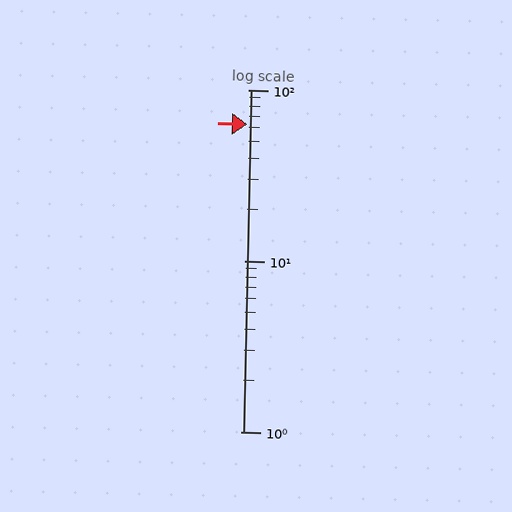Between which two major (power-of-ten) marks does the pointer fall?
The pointer is between 10 and 100.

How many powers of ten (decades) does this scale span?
The scale spans 2 decades, from 1 to 100.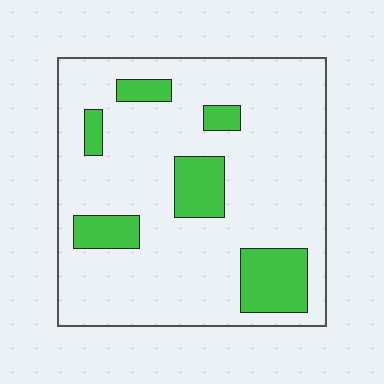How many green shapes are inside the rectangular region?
6.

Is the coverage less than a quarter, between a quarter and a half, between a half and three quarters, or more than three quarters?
Less than a quarter.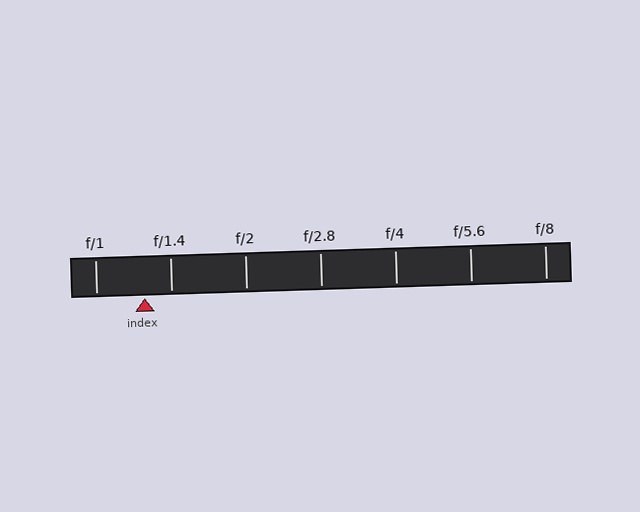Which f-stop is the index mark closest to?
The index mark is closest to f/1.4.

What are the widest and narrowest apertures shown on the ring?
The widest aperture shown is f/1 and the narrowest is f/8.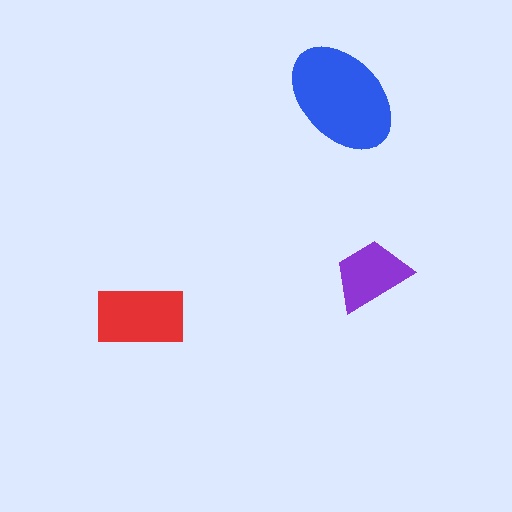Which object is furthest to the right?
The purple trapezoid is rightmost.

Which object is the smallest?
The purple trapezoid.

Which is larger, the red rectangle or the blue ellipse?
The blue ellipse.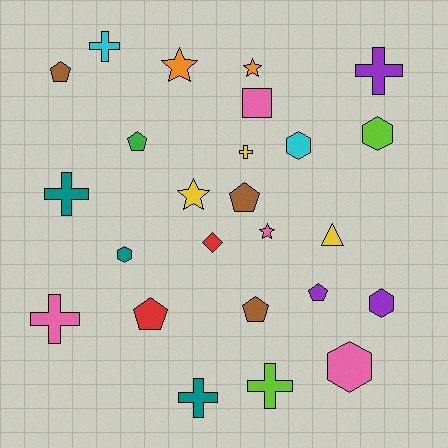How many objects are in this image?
There are 25 objects.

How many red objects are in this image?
There are 2 red objects.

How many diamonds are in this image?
There is 1 diamond.